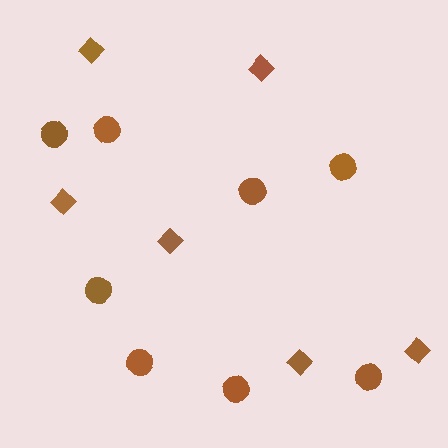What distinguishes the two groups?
There are 2 groups: one group of diamonds (6) and one group of circles (8).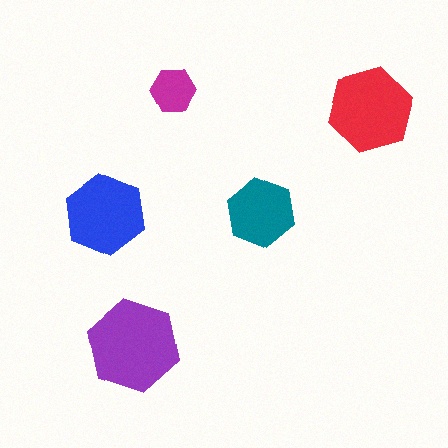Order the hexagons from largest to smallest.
the purple one, the red one, the blue one, the teal one, the magenta one.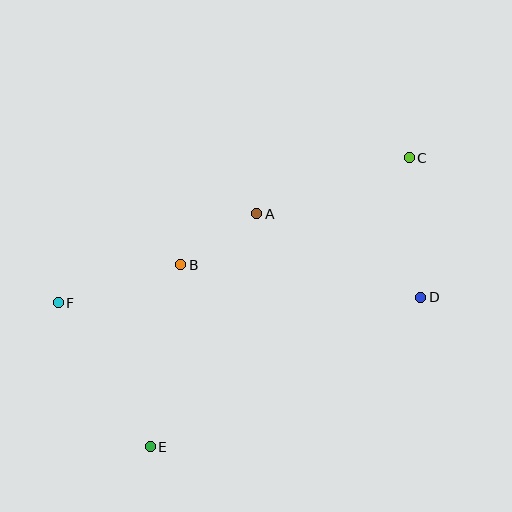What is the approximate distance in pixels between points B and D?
The distance between B and D is approximately 242 pixels.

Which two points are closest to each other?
Points A and B are closest to each other.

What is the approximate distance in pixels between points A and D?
The distance between A and D is approximately 184 pixels.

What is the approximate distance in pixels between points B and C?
The distance between B and C is approximately 252 pixels.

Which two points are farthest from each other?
Points C and E are farthest from each other.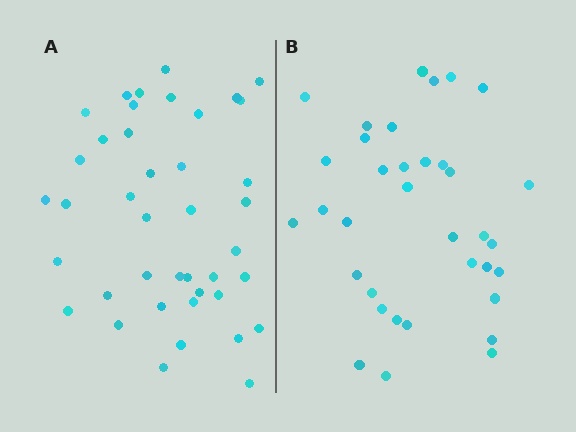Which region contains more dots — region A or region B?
Region A (the left region) has more dots.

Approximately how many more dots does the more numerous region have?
Region A has about 6 more dots than region B.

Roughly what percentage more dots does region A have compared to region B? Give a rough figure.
About 15% more.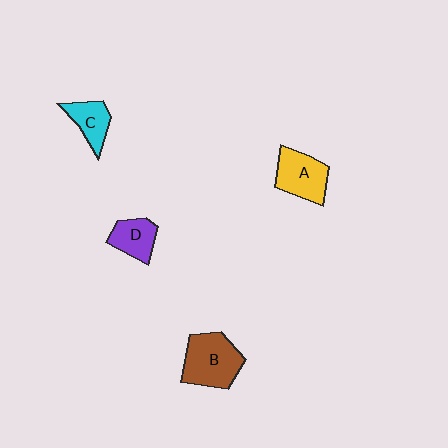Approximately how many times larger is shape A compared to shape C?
Approximately 1.4 times.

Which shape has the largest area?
Shape B (brown).